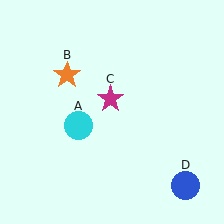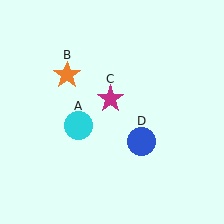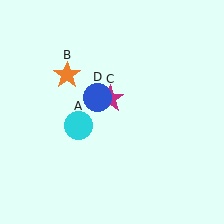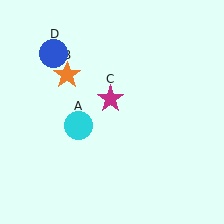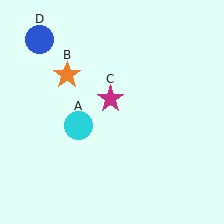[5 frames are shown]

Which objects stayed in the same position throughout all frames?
Cyan circle (object A) and orange star (object B) and magenta star (object C) remained stationary.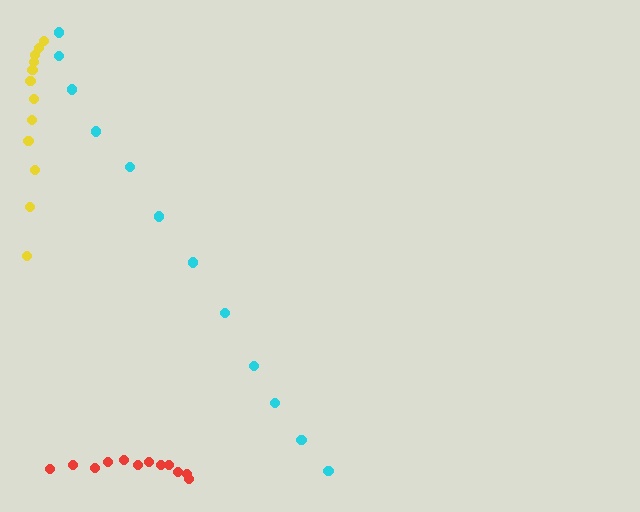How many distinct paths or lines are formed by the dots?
There are 3 distinct paths.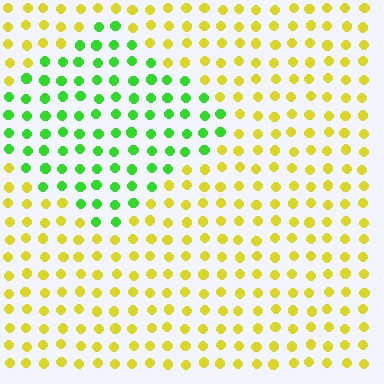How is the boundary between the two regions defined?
The boundary is defined purely by a slight shift in hue (about 58 degrees). Spacing, size, and orientation are identical on both sides.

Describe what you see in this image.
The image is filled with small yellow elements in a uniform arrangement. A diamond-shaped region is visible where the elements are tinted to a slightly different hue, forming a subtle color boundary.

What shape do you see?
I see a diamond.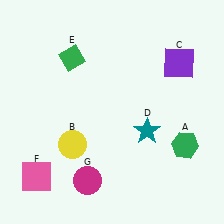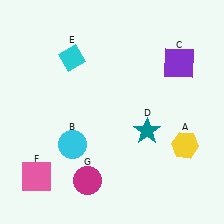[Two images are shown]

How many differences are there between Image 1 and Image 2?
There are 3 differences between the two images.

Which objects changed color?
A changed from green to yellow. B changed from yellow to cyan. E changed from green to cyan.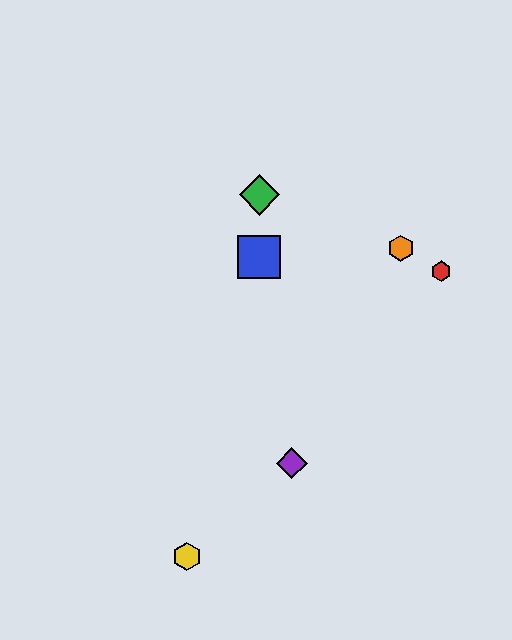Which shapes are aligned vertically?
The blue square, the green diamond are aligned vertically.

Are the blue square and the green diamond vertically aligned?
Yes, both are at x≈259.